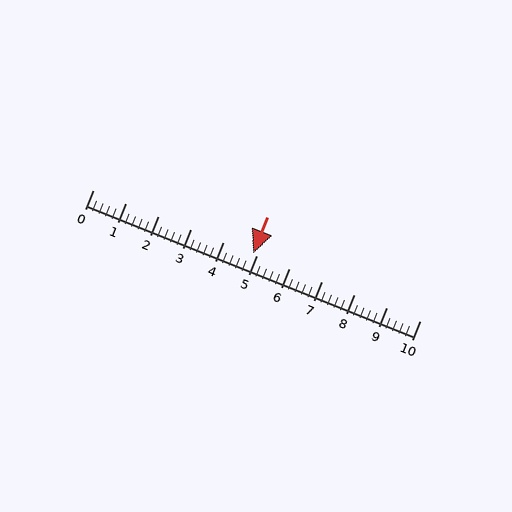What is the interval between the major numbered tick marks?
The major tick marks are spaced 1 units apart.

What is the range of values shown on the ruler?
The ruler shows values from 0 to 10.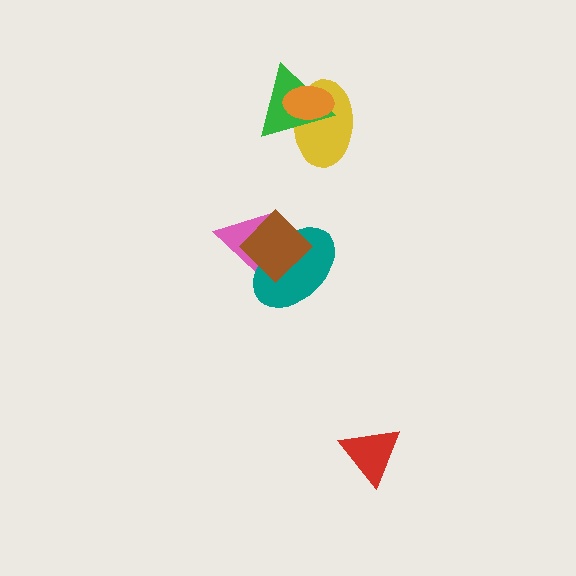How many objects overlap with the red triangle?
0 objects overlap with the red triangle.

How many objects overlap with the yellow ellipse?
2 objects overlap with the yellow ellipse.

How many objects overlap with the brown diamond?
2 objects overlap with the brown diamond.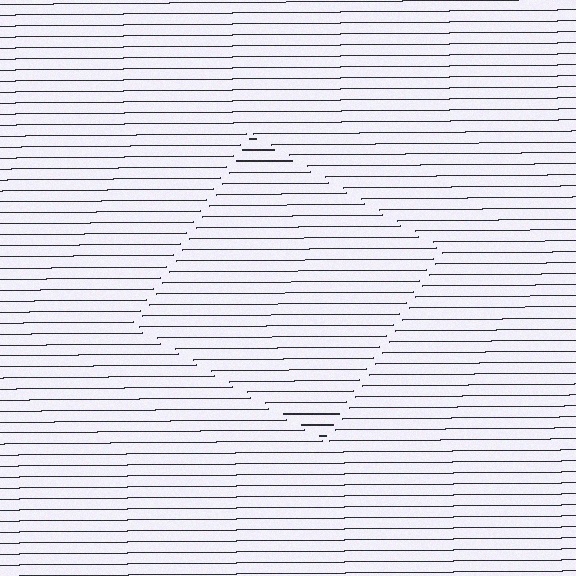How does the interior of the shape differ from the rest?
The interior of the shape contains the same grating, shifted by half a period — the contour is defined by the phase discontinuity where line-ends from the inner and outer gratings abut.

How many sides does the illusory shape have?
4 sides — the line-ends trace a square.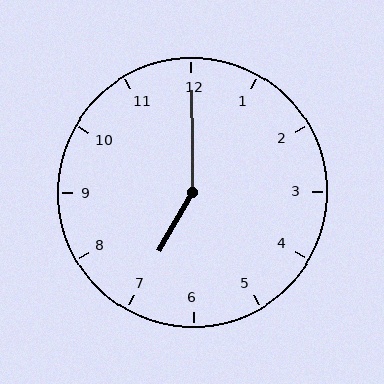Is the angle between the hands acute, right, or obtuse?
It is obtuse.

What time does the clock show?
7:00.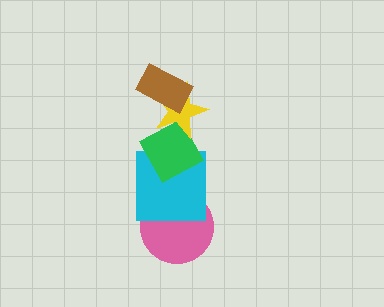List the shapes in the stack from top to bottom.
From top to bottom: the brown rectangle, the yellow star, the green diamond, the cyan square, the pink circle.